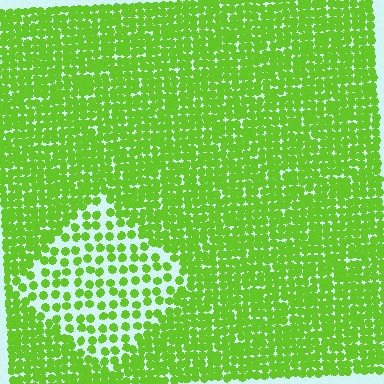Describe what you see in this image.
The image contains small lime elements arranged at two different densities. A diamond-shaped region is visible where the elements are less densely packed than the surrounding area.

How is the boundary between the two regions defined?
The boundary is defined by a change in element density (approximately 2.2x ratio). All elements are the same color, size, and shape.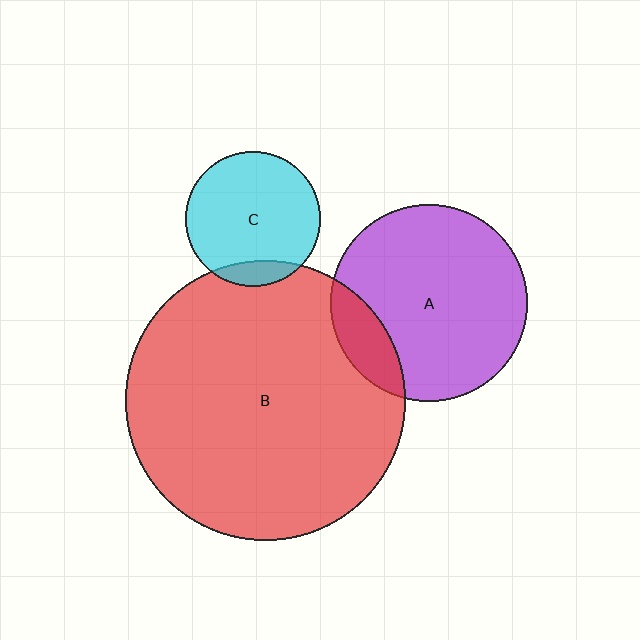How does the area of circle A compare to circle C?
Approximately 2.1 times.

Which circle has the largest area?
Circle B (red).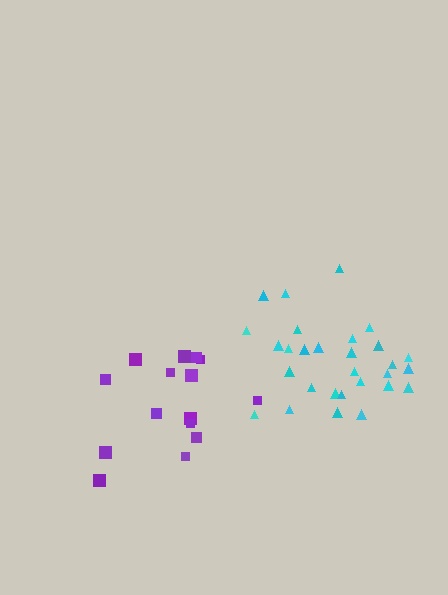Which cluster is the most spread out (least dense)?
Purple.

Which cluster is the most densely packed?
Cyan.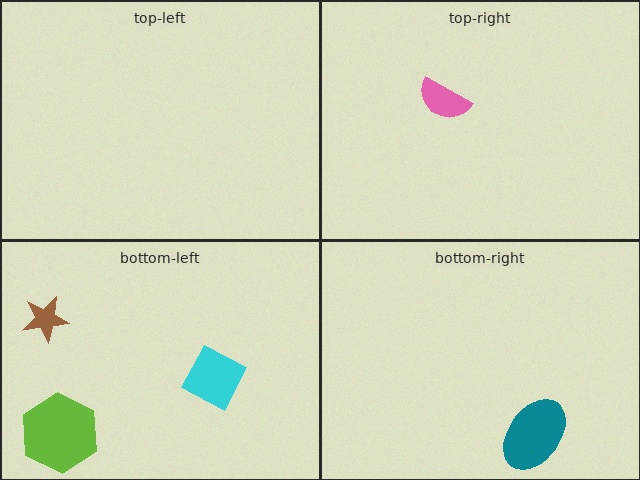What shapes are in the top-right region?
The pink semicircle.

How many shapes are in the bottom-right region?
1.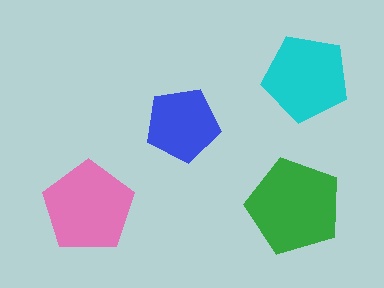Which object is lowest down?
The pink pentagon is bottommost.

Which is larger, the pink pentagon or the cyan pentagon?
The pink one.